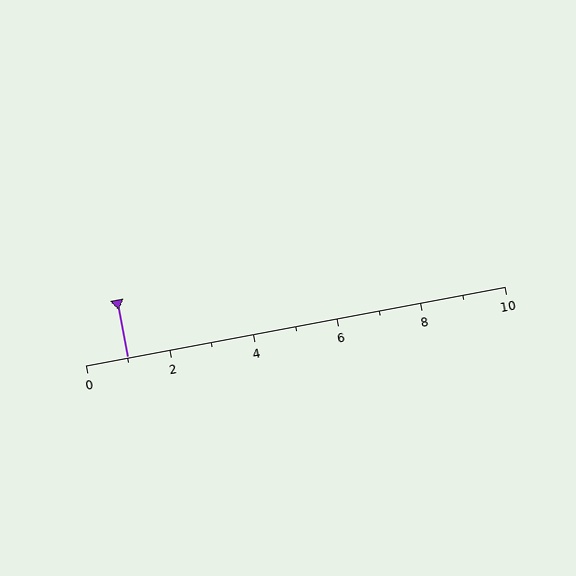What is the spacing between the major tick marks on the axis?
The major ticks are spaced 2 apart.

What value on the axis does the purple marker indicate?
The marker indicates approximately 1.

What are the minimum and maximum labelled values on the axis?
The axis runs from 0 to 10.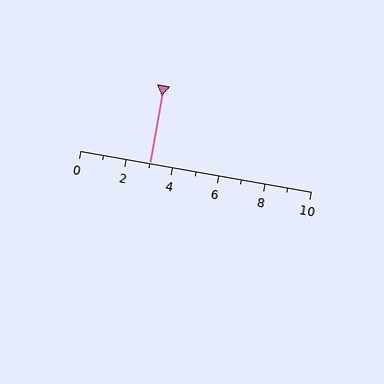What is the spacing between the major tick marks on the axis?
The major ticks are spaced 2 apart.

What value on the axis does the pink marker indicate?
The marker indicates approximately 3.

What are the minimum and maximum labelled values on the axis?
The axis runs from 0 to 10.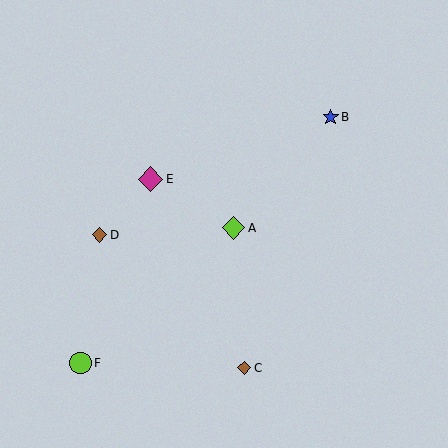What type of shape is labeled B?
Shape B is a blue star.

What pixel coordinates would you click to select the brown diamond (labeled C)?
Click at (244, 368) to select the brown diamond C.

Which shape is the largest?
The magenta diamond (labeled E) is the largest.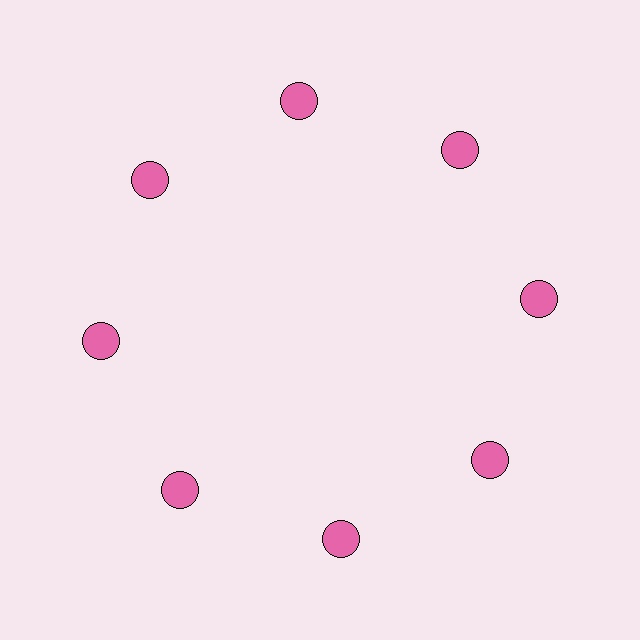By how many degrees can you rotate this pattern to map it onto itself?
The pattern maps onto itself every 45 degrees of rotation.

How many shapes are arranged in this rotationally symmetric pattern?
There are 8 shapes, arranged in 8 groups of 1.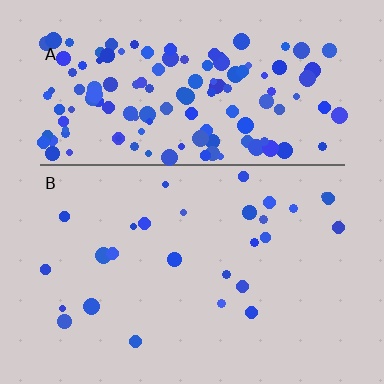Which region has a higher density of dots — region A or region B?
A (the top).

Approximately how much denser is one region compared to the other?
Approximately 5.3× — region A over region B.